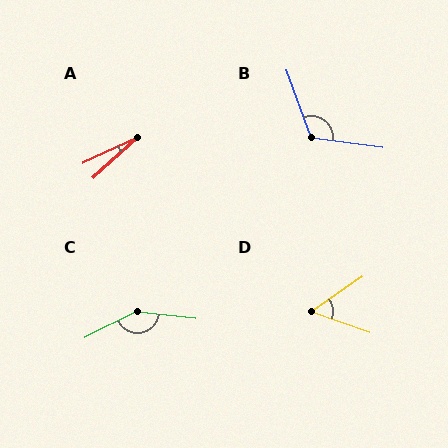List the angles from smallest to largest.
A (18°), D (54°), B (118°), C (147°).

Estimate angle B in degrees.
Approximately 118 degrees.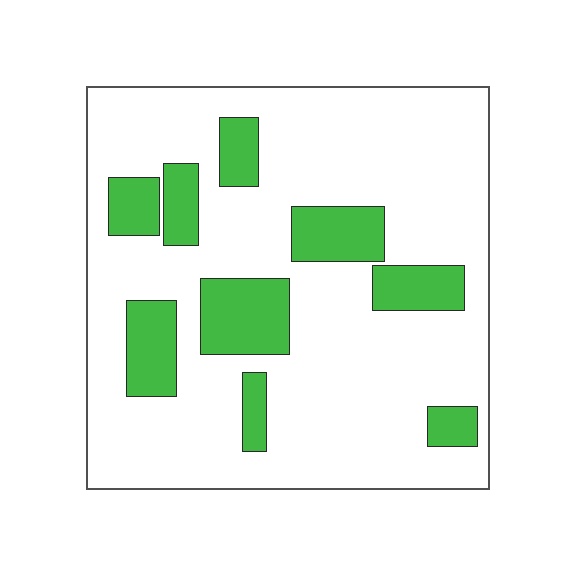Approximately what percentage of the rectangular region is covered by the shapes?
Approximately 20%.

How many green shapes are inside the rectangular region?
9.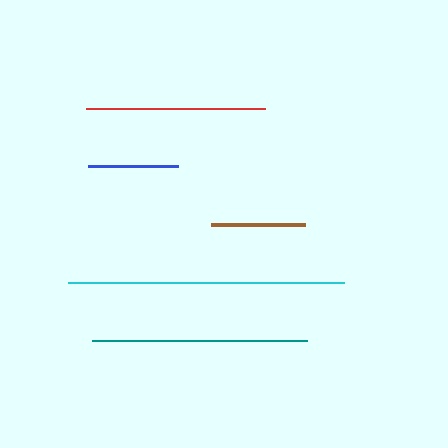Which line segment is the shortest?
The blue line is the shortest at approximately 90 pixels.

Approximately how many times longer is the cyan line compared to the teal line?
The cyan line is approximately 1.3 times the length of the teal line.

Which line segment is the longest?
The cyan line is the longest at approximately 276 pixels.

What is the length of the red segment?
The red segment is approximately 178 pixels long.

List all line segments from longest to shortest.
From longest to shortest: cyan, teal, red, brown, blue.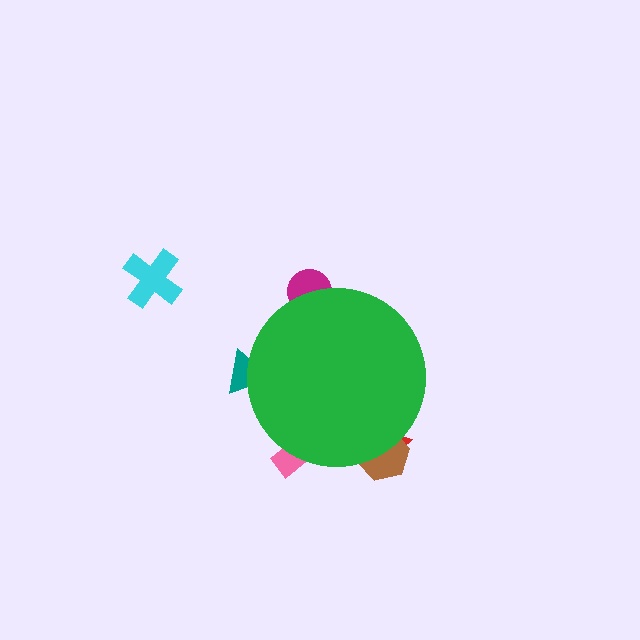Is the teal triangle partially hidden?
Yes, the teal triangle is partially hidden behind the green circle.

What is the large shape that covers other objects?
A green circle.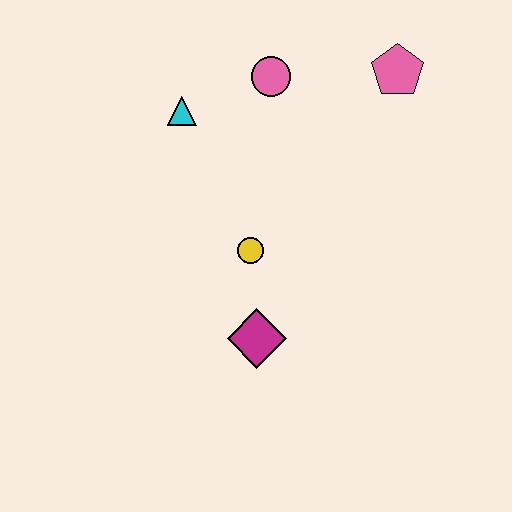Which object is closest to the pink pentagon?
The pink circle is closest to the pink pentagon.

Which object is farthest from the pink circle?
The magenta diamond is farthest from the pink circle.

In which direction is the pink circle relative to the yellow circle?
The pink circle is above the yellow circle.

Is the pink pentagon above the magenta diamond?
Yes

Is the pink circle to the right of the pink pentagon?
No